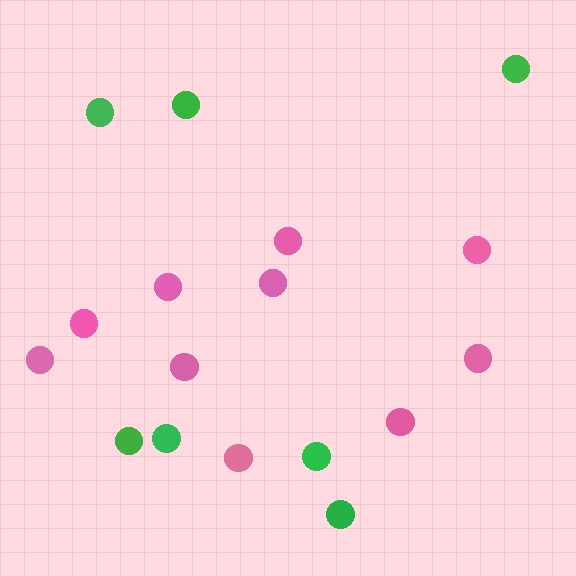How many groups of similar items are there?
There are 2 groups: one group of pink circles (10) and one group of green circles (7).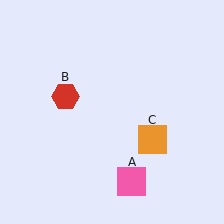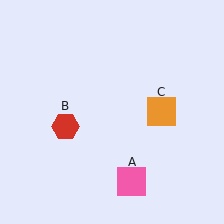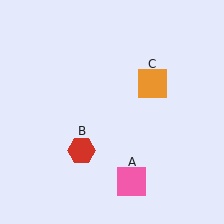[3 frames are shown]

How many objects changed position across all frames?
2 objects changed position: red hexagon (object B), orange square (object C).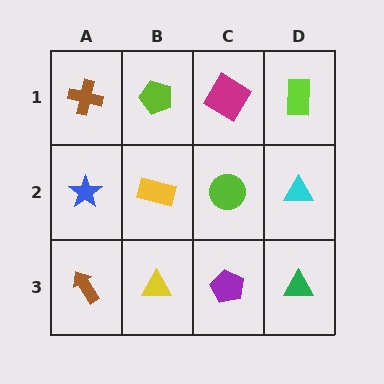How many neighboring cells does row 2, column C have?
4.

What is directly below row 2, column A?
A brown arrow.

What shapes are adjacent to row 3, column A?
A blue star (row 2, column A), a yellow triangle (row 3, column B).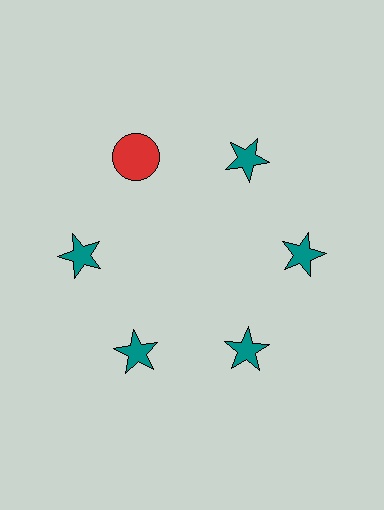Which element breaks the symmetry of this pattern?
The red circle at roughly the 11 o'clock position breaks the symmetry. All other shapes are teal stars.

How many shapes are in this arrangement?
There are 6 shapes arranged in a ring pattern.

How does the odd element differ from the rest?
It differs in both color (red instead of teal) and shape (circle instead of star).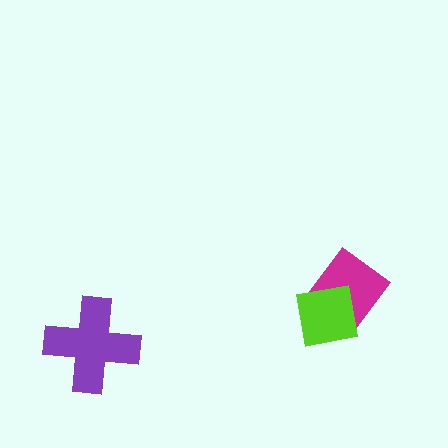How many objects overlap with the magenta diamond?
1 object overlaps with the magenta diamond.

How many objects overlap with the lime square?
1 object overlaps with the lime square.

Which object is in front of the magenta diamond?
The lime square is in front of the magenta diamond.